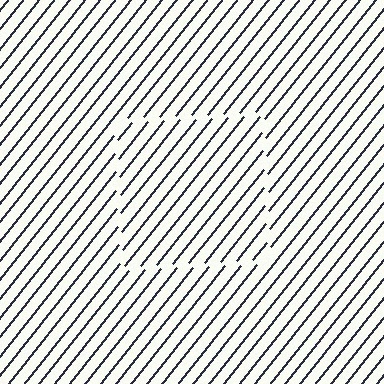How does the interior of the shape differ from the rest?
The interior of the shape contains the same grating, shifted by half a period — the contour is defined by the phase discontinuity where line-ends from the inner and outer gratings abut.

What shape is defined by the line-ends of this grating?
An illusory square. The interior of the shape contains the same grating, shifted by half a period — the contour is defined by the phase discontinuity where line-ends from the inner and outer gratings abut.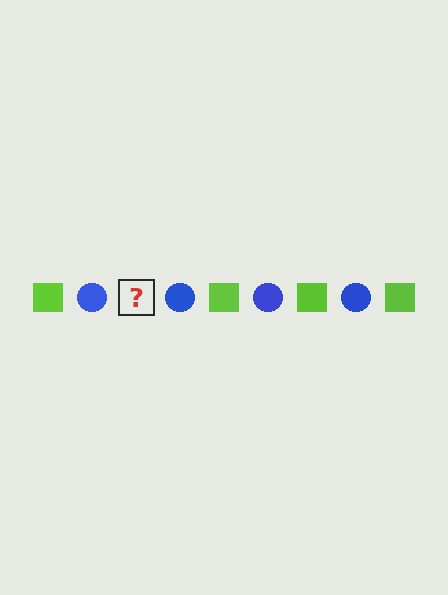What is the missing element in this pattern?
The missing element is a lime square.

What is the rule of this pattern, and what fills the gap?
The rule is that the pattern alternates between lime square and blue circle. The gap should be filled with a lime square.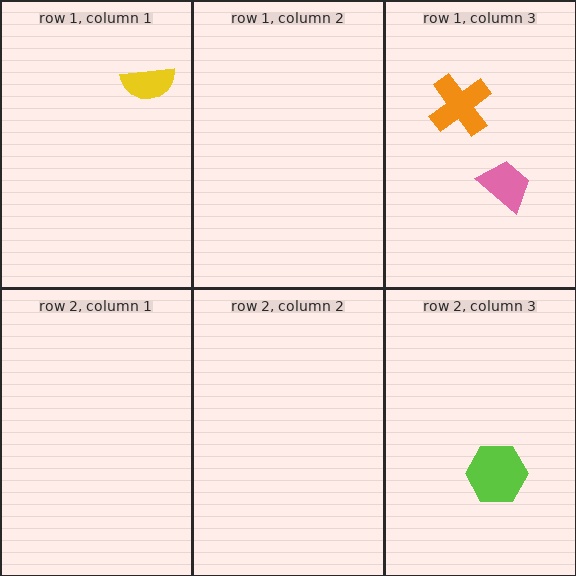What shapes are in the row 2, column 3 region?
The lime hexagon.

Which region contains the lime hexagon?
The row 2, column 3 region.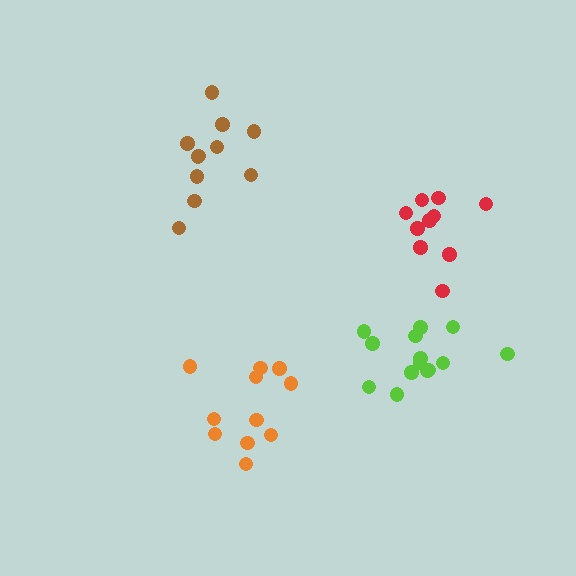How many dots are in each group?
Group 1: 10 dots, Group 2: 11 dots, Group 3: 11 dots, Group 4: 14 dots (46 total).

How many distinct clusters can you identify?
There are 4 distinct clusters.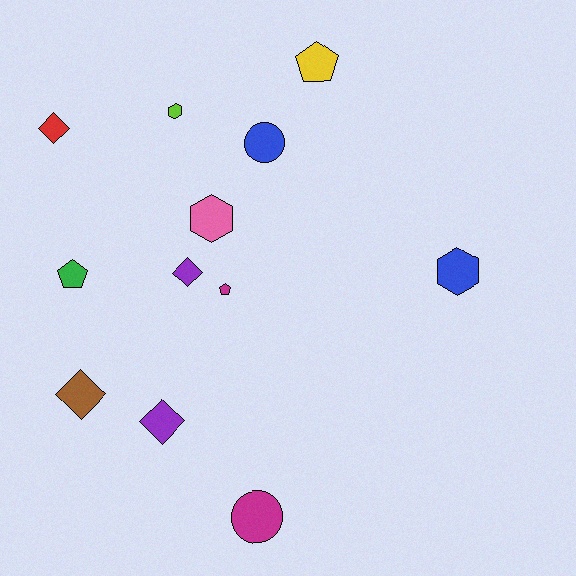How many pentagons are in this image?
There are 3 pentagons.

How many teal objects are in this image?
There are no teal objects.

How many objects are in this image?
There are 12 objects.